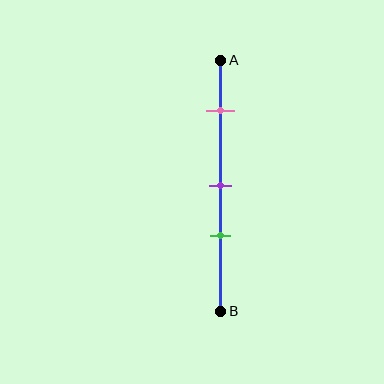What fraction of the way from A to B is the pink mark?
The pink mark is approximately 20% (0.2) of the way from A to B.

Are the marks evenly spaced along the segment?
No, the marks are not evenly spaced.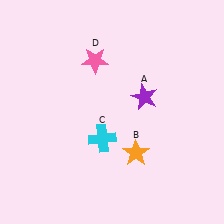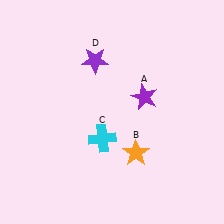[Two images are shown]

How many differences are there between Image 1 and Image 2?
There is 1 difference between the two images.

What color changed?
The star (D) changed from pink in Image 1 to purple in Image 2.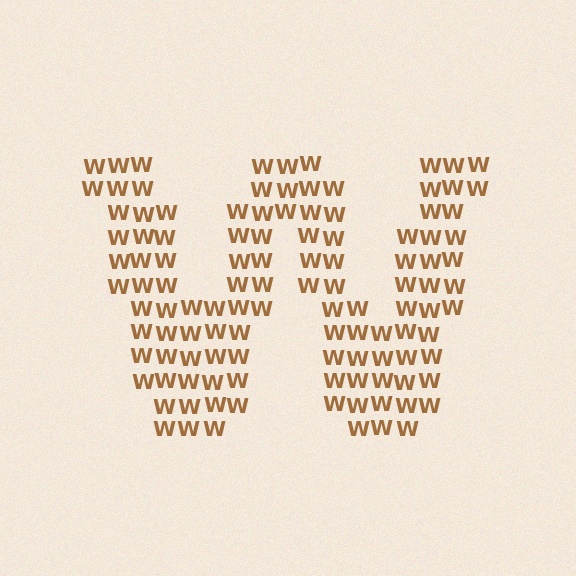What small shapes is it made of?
It is made of small letter W's.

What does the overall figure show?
The overall figure shows the letter W.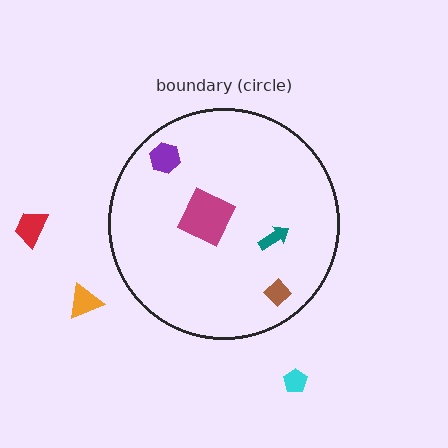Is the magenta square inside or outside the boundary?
Inside.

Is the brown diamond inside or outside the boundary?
Inside.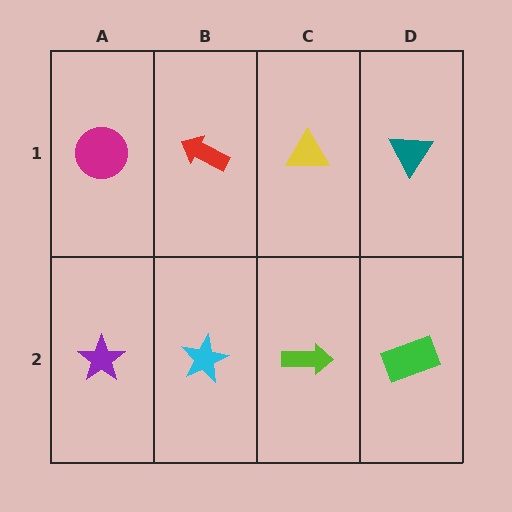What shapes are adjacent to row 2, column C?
A yellow triangle (row 1, column C), a cyan star (row 2, column B), a green rectangle (row 2, column D).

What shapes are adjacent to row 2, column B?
A red arrow (row 1, column B), a purple star (row 2, column A), a lime arrow (row 2, column C).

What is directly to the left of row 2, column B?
A purple star.